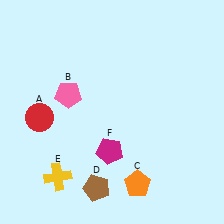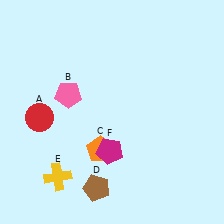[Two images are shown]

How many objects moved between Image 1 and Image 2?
1 object moved between the two images.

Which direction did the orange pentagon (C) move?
The orange pentagon (C) moved left.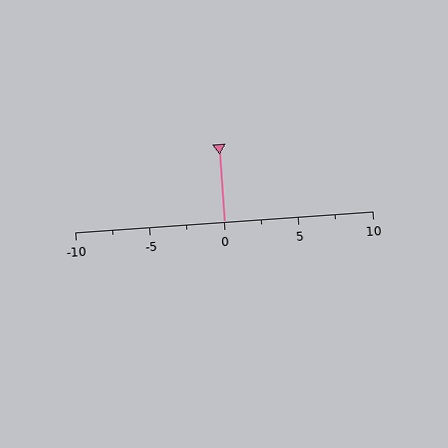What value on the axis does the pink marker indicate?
The marker indicates approximately 0.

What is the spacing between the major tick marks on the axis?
The major ticks are spaced 5 apart.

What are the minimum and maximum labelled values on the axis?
The axis runs from -10 to 10.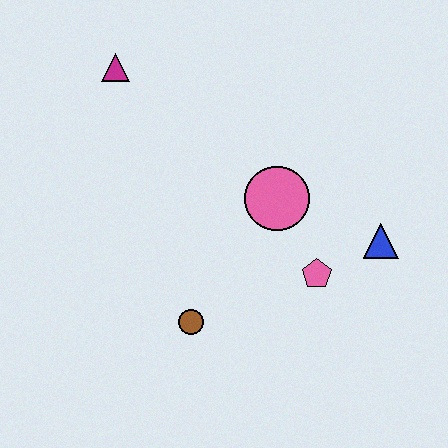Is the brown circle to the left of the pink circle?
Yes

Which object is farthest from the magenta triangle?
The blue triangle is farthest from the magenta triangle.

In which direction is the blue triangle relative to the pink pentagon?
The blue triangle is to the right of the pink pentagon.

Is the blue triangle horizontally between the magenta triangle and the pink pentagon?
No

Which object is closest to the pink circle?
The pink pentagon is closest to the pink circle.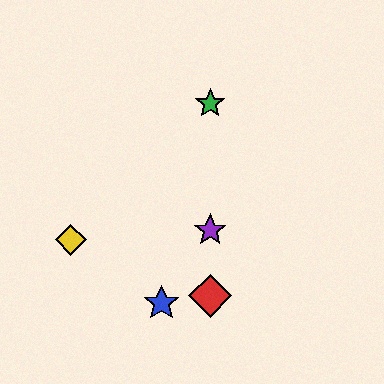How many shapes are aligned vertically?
3 shapes (the red diamond, the green star, the purple star) are aligned vertically.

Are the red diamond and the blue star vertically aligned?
No, the red diamond is at x≈210 and the blue star is at x≈162.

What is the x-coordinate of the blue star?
The blue star is at x≈162.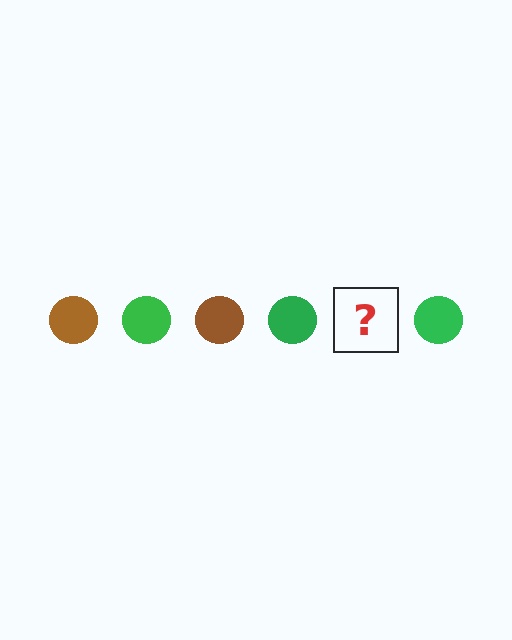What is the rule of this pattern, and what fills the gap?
The rule is that the pattern cycles through brown, green circles. The gap should be filled with a brown circle.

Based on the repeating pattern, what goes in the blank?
The blank should be a brown circle.